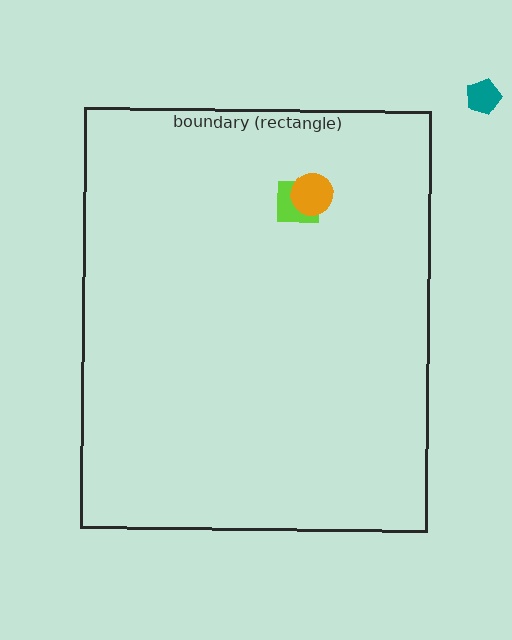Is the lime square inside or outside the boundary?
Inside.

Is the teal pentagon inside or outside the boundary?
Outside.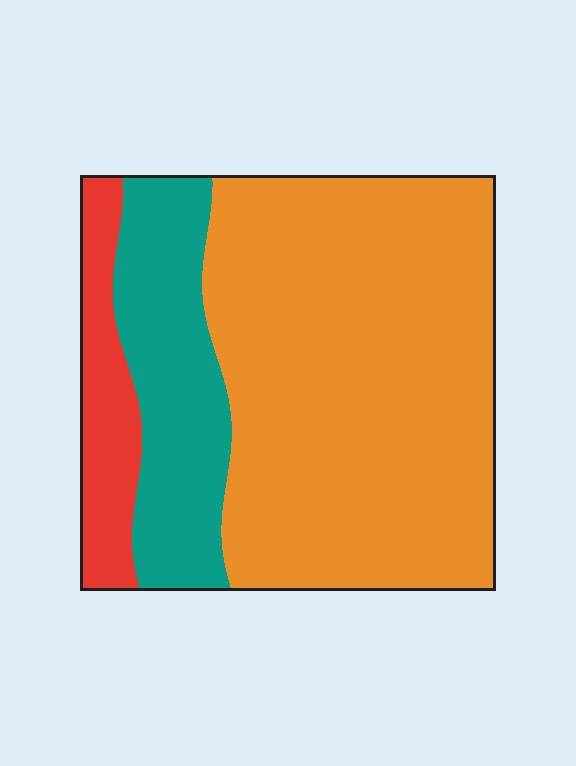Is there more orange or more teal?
Orange.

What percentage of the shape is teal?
Teal takes up about one fifth (1/5) of the shape.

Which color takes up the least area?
Red, at roughly 10%.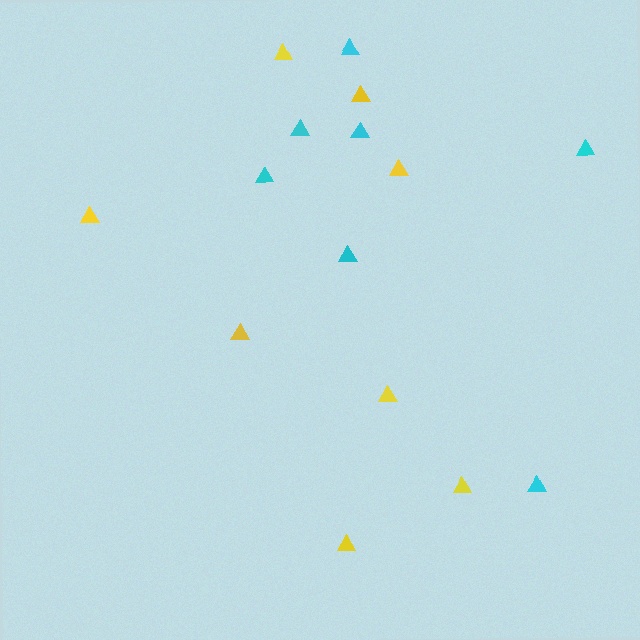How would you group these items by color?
There are 2 groups: one group of yellow triangles (8) and one group of cyan triangles (7).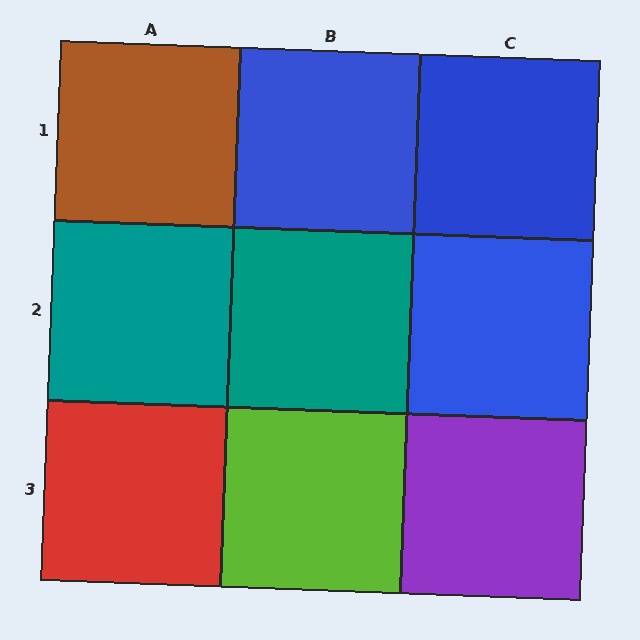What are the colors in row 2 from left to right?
Teal, teal, blue.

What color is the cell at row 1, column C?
Blue.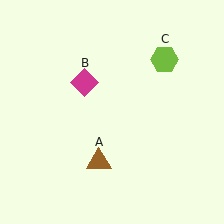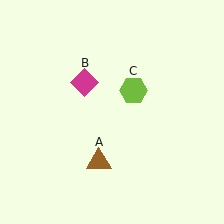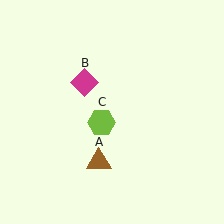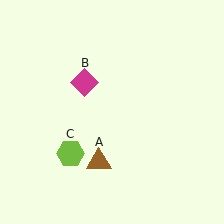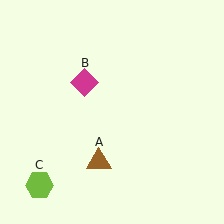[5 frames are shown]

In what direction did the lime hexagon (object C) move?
The lime hexagon (object C) moved down and to the left.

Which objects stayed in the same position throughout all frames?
Brown triangle (object A) and magenta diamond (object B) remained stationary.